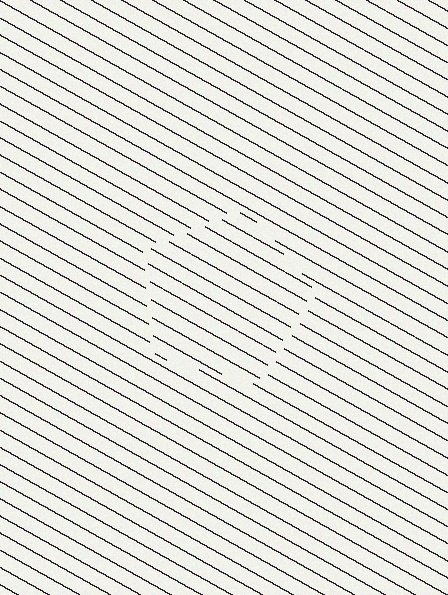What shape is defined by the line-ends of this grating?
An illusory pentagon. The interior of the shape contains the same grating, shifted by half a period — the contour is defined by the phase discontinuity where line-ends from the inner and outer gratings abut.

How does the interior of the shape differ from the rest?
The interior of the shape contains the same grating, shifted by half a period — the contour is defined by the phase discontinuity where line-ends from the inner and outer gratings abut.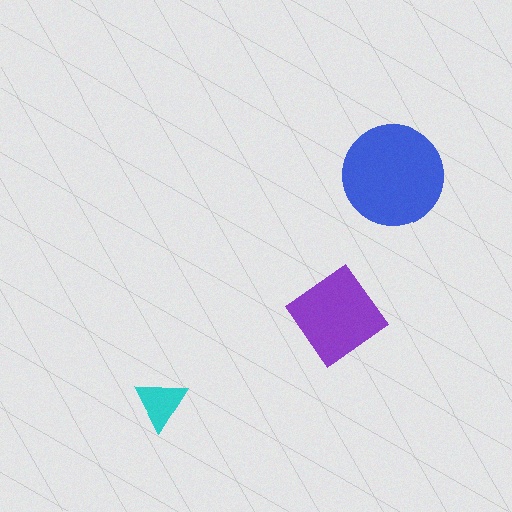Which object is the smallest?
The cyan triangle.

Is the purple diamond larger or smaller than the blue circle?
Smaller.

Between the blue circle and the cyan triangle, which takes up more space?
The blue circle.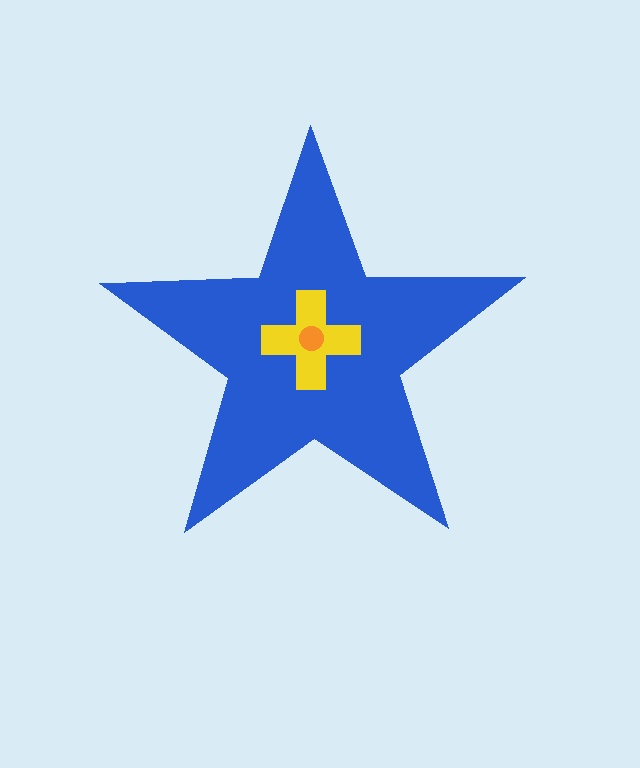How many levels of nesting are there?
3.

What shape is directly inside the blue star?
The yellow cross.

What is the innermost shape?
The orange circle.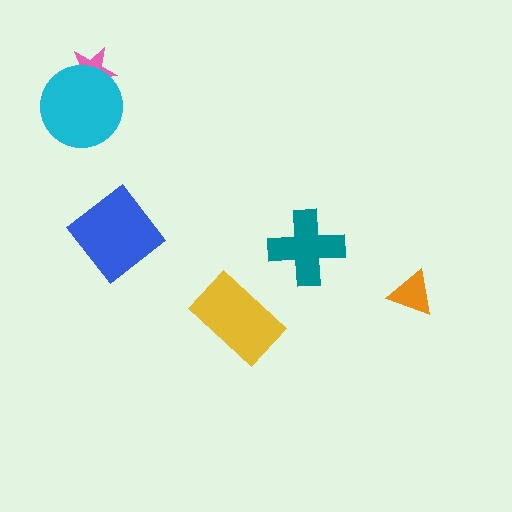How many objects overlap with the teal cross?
0 objects overlap with the teal cross.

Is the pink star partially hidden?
Yes, it is partially covered by another shape.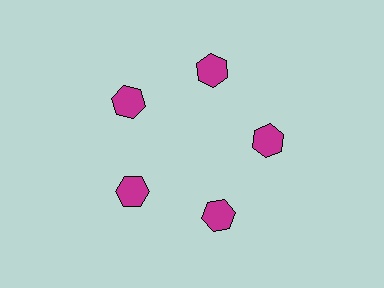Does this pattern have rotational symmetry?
Yes, this pattern has 5-fold rotational symmetry. It looks the same after rotating 72 degrees around the center.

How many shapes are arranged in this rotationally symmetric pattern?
There are 5 shapes, arranged in 5 groups of 1.